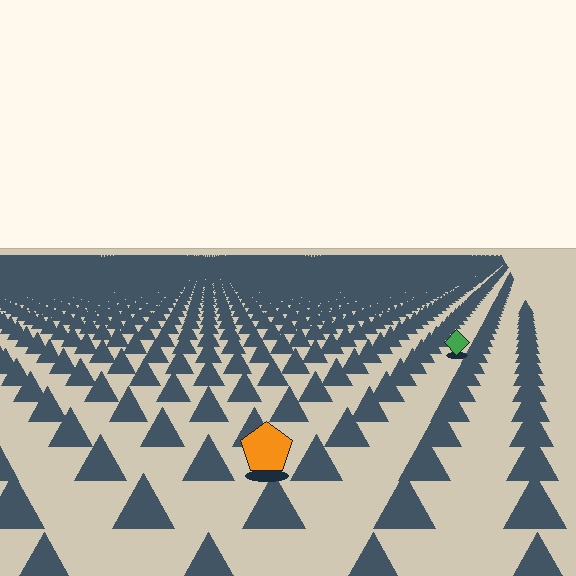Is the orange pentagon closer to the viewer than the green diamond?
Yes. The orange pentagon is closer — you can tell from the texture gradient: the ground texture is coarser near it.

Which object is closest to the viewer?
The orange pentagon is closest. The texture marks near it are larger and more spread out.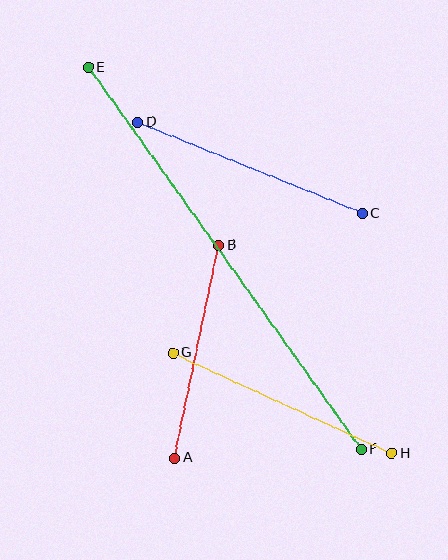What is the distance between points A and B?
The distance is approximately 217 pixels.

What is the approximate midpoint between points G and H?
The midpoint is at approximately (282, 403) pixels.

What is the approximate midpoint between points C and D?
The midpoint is at approximately (250, 168) pixels.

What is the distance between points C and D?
The distance is approximately 242 pixels.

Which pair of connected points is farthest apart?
Points E and F are farthest apart.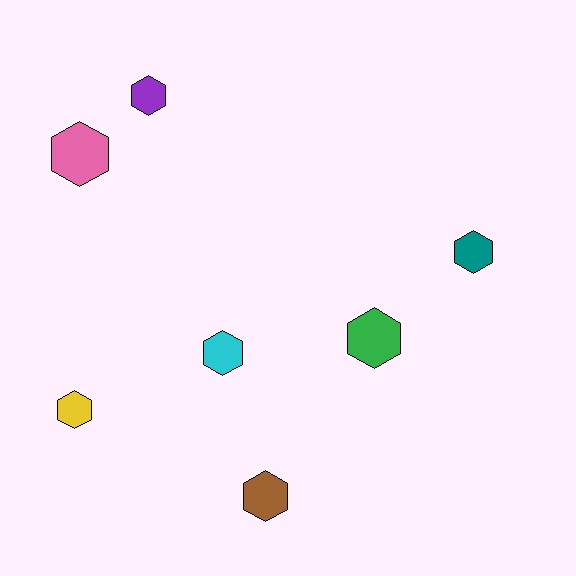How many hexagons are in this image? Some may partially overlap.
There are 7 hexagons.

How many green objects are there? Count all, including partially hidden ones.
There is 1 green object.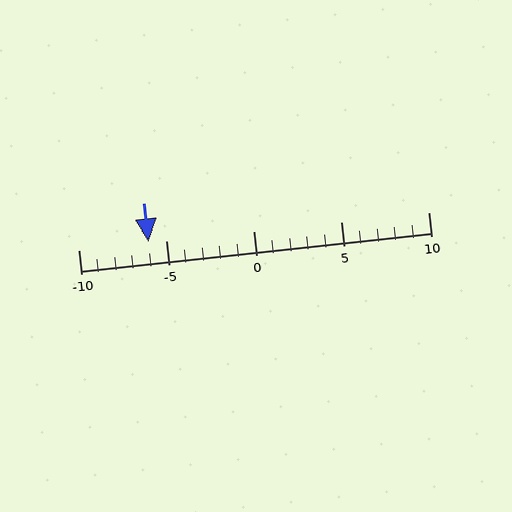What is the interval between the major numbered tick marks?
The major tick marks are spaced 5 units apart.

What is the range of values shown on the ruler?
The ruler shows values from -10 to 10.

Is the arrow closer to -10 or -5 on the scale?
The arrow is closer to -5.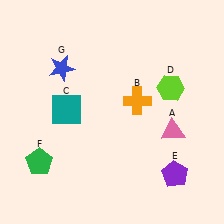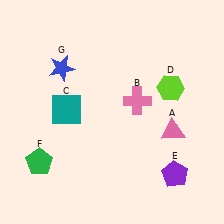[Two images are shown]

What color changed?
The cross (B) changed from orange in Image 1 to pink in Image 2.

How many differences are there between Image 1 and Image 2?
There is 1 difference between the two images.